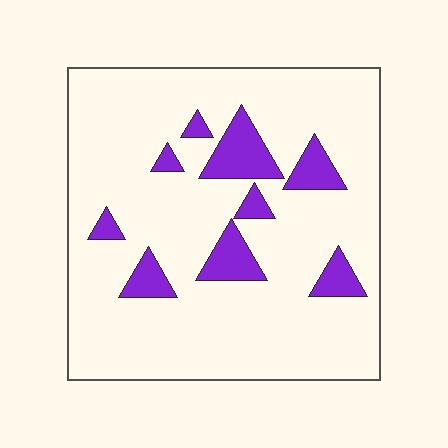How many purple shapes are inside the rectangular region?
9.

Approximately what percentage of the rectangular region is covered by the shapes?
Approximately 15%.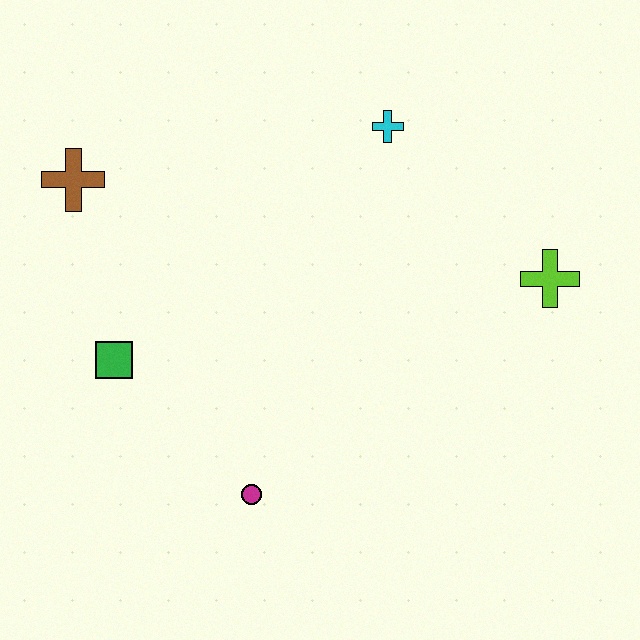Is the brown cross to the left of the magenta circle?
Yes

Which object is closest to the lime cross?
The cyan cross is closest to the lime cross.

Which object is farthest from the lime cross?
The brown cross is farthest from the lime cross.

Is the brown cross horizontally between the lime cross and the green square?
No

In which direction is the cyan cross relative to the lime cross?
The cyan cross is to the left of the lime cross.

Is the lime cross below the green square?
No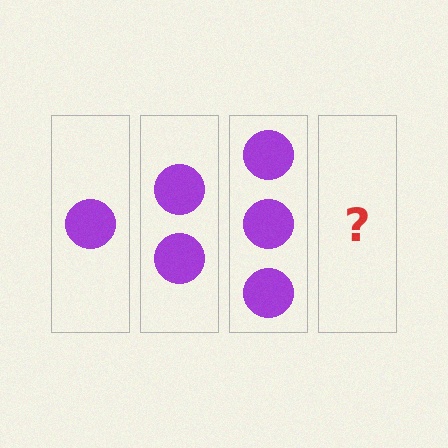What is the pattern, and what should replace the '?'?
The pattern is that each step adds one more circle. The '?' should be 4 circles.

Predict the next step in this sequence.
The next step is 4 circles.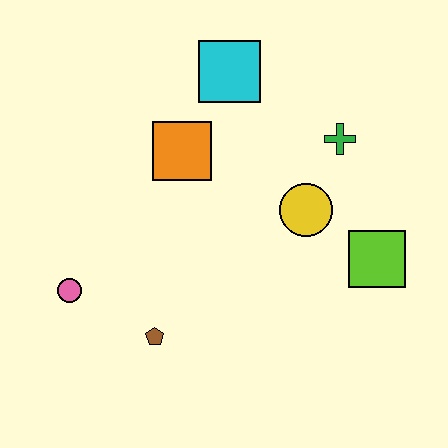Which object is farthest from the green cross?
The pink circle is farthest from the green cross.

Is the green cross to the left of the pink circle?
No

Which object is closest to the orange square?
The cyan square is closest to the orange square.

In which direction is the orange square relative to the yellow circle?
The orange square is to the left of the yellow circle.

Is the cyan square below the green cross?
No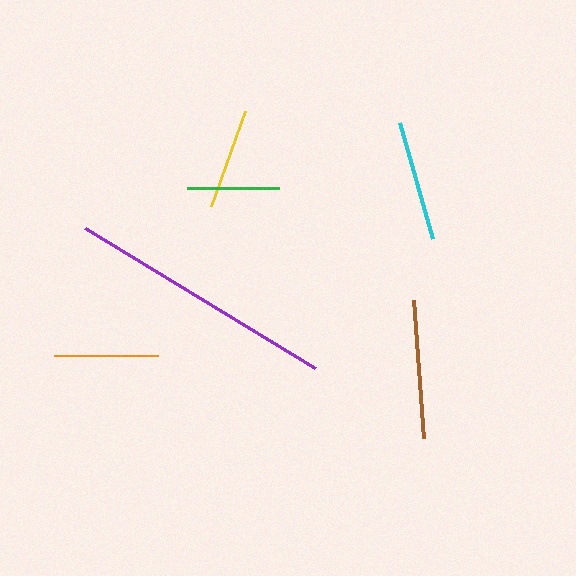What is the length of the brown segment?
The brown segment is approximately 138 pixels long.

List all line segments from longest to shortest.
From longest to shortest: purple, brown, cyan, orange, yellow, green.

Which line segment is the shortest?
The green line is the shortest at approximately 92 pixels.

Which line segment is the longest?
The purple line is the longest at approximately 269 pixels.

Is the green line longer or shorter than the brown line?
The brown line is longer than the green line.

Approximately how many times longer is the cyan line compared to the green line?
The cyan line is approximately 1.3 times the length of the green line.